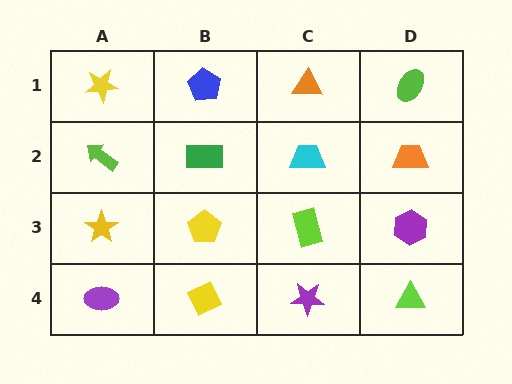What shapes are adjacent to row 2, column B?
A blue pentagon (row 1, column B), a yellow pentagon (row 3, column B), a lime arrow (row 2, column A), a cyan trapezoid (row 2, column C).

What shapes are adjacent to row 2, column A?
A yellow star (row 1, column A), a yellow star (row 3, column A), a green rectangle (row 2, column B).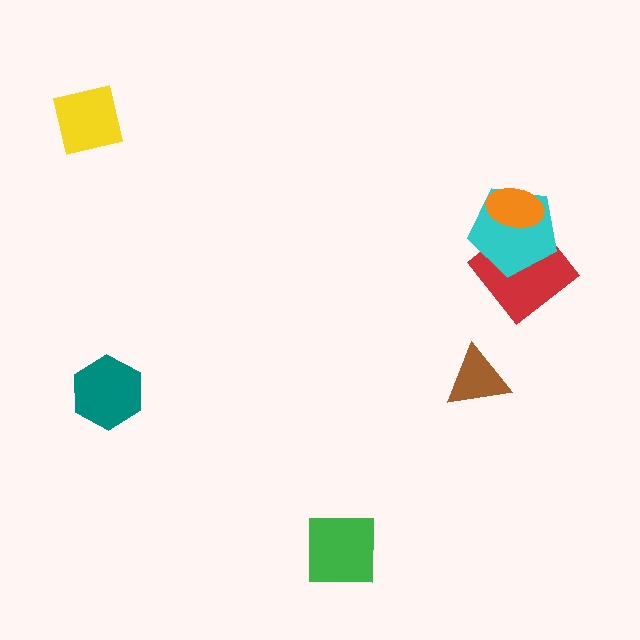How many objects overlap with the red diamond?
2 objects overlap with the red diamond.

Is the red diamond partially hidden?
Yes, it is partially covered by another shape.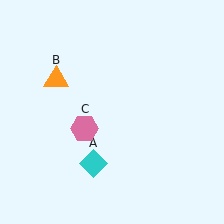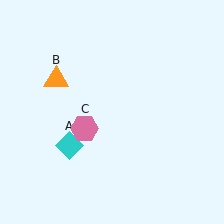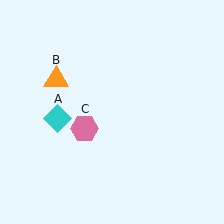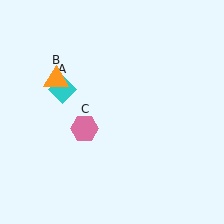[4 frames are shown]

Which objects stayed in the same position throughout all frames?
Orange triangle (object B) and pink hexagon (object C) remained stationary.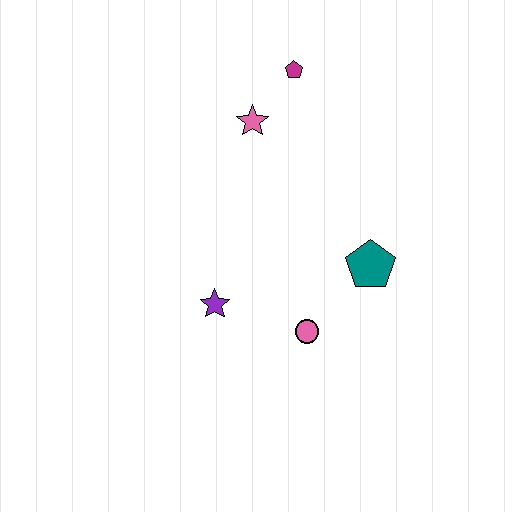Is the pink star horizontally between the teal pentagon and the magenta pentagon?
No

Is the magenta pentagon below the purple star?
No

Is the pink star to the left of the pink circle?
Yes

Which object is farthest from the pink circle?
The magenta pentagon is farthest from the pink circle.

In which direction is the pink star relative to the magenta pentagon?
The pink star is below the magenta pentagon.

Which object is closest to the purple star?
The pink circle is closest to the purple star.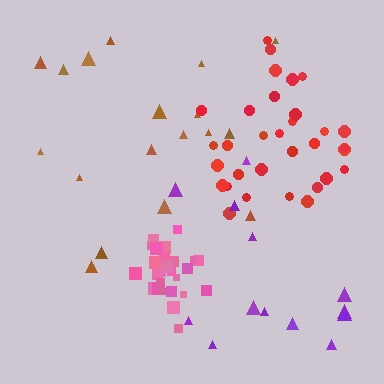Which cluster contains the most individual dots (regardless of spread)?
Red (32).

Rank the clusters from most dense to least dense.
pink, red, brown, purple.